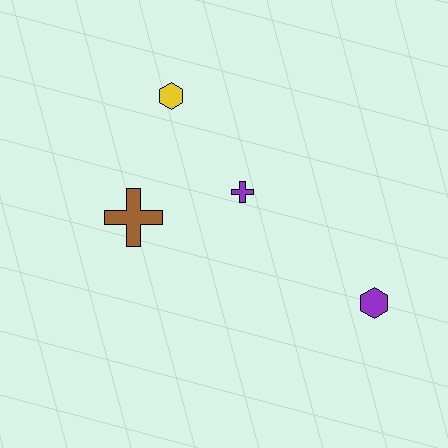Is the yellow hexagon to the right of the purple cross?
No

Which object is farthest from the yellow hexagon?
The purple hexagon is farthest from the yellow hexagon.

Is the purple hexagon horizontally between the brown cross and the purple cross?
No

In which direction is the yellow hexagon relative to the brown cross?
The yellow hexagon is above the brown cross.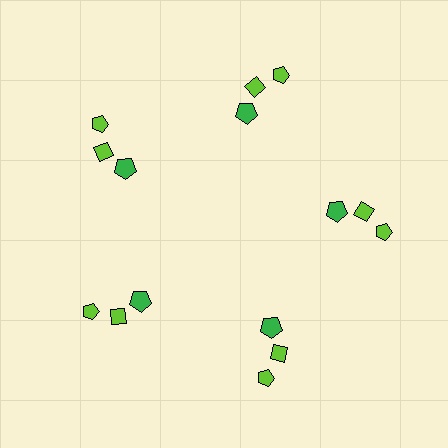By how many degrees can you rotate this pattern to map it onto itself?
The pattern maps onto itself every 72 degrees of rotation.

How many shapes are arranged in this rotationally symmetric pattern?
There are 15 shapes, arranged in 5 groups of 3.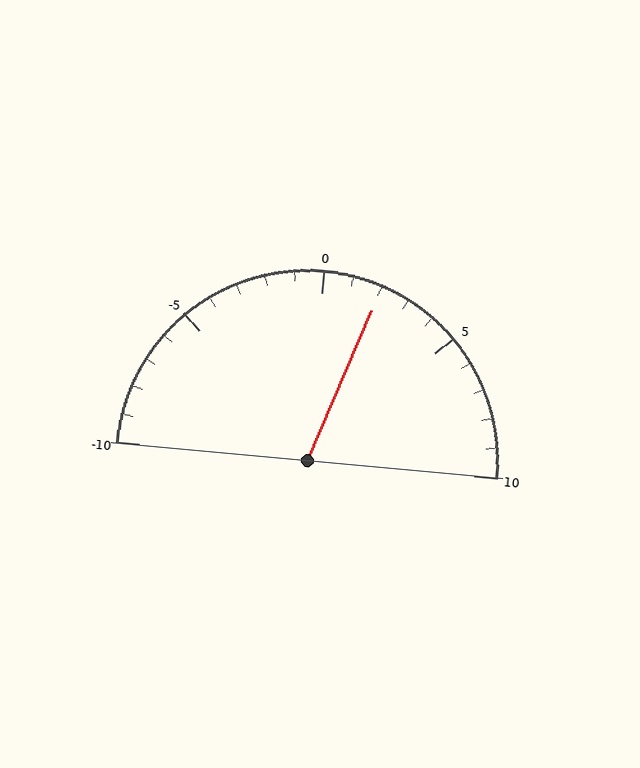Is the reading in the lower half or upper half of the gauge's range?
The reading is in the upper half of the range (-10 to 10).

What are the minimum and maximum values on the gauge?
The gauge ranges from -10 to 10.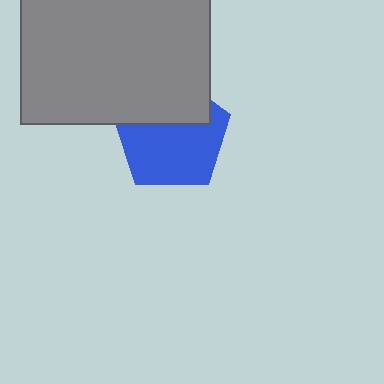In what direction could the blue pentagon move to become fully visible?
The blue pentagon could move down. That would shift it out from behind the gray rectangle entirely.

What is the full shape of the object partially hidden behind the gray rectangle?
The partially hidden object is a blue pentagon.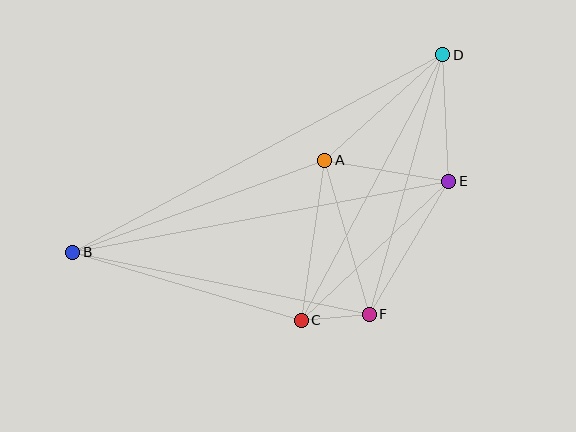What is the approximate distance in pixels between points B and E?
The distance between B and E is approximately 383 pixels.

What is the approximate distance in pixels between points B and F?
The distance between B and F is approximately 303 pixels.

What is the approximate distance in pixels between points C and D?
The distance between C and D is approximately 301 pixels.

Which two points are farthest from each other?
Points B and D are farthest from each other.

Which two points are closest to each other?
Points C and F are closest to each other.